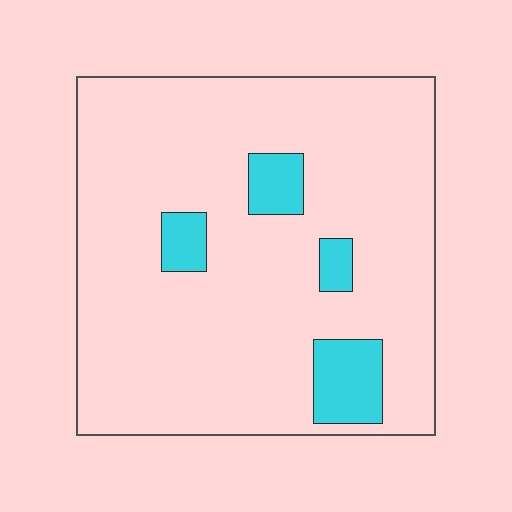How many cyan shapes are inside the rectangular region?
4.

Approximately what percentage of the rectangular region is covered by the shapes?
Approximately 10%.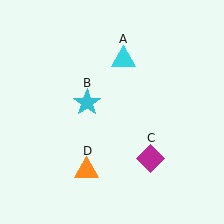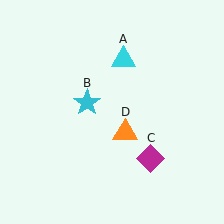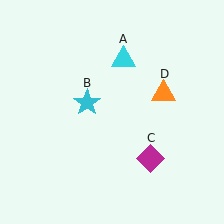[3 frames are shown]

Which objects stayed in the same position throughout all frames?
Cyan triangle (object A) and cyan star (object B) and magenta diamond (object C) remained stationary.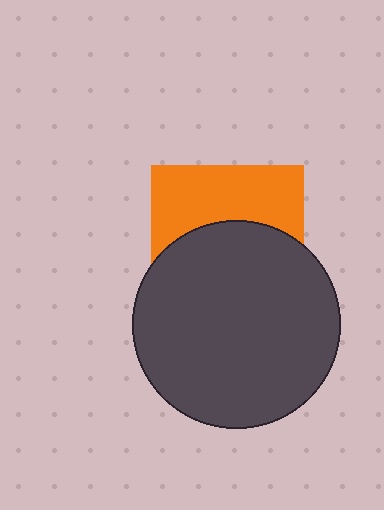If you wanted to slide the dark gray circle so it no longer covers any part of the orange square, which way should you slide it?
Slide it down — that is the most direct way to separate the two shapes.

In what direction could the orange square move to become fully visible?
The orange square could move up. That would shift it out from behind the dark gray circle entirely.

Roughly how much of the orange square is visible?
A small part of it is visible (roughly 43%).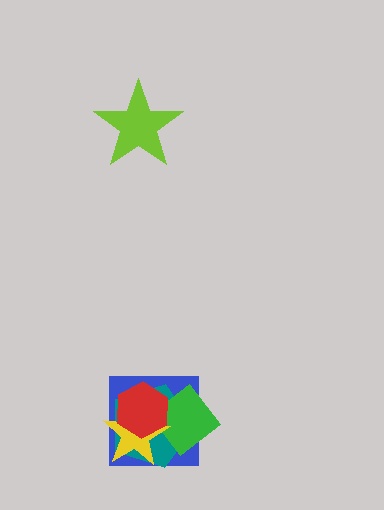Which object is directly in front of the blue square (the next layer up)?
The teal pentagon is directly in front of the blue square.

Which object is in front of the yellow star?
The red hexagon is in front of the yellow star.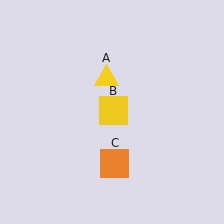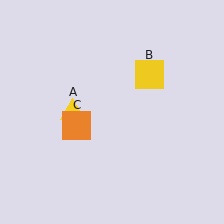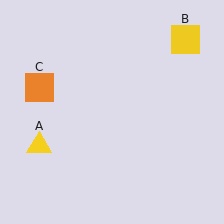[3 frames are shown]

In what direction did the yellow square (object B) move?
The yellow square (object B) moved up and to the right.